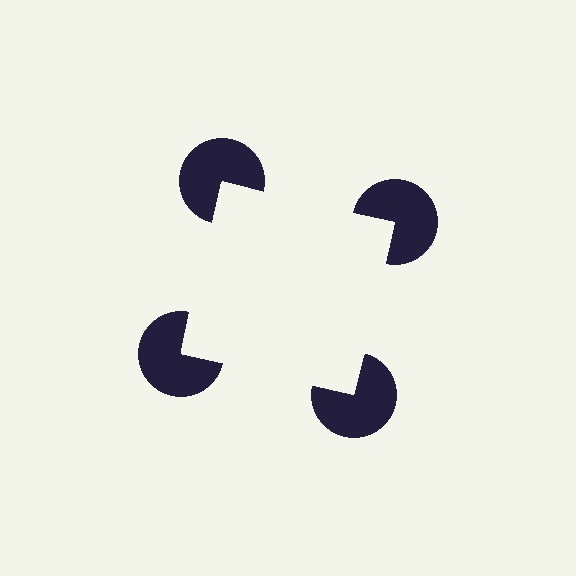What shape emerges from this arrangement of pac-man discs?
An illusory square — its edges are inferred from the aligned wedge cuts in the pac-man discs, not physically drawn.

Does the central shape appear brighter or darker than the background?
It typically appears slightly brighter than the background, even though no actual brightness change is drawn.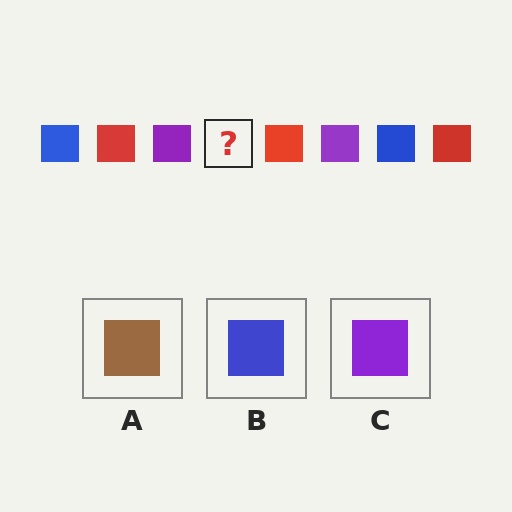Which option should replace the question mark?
Option B.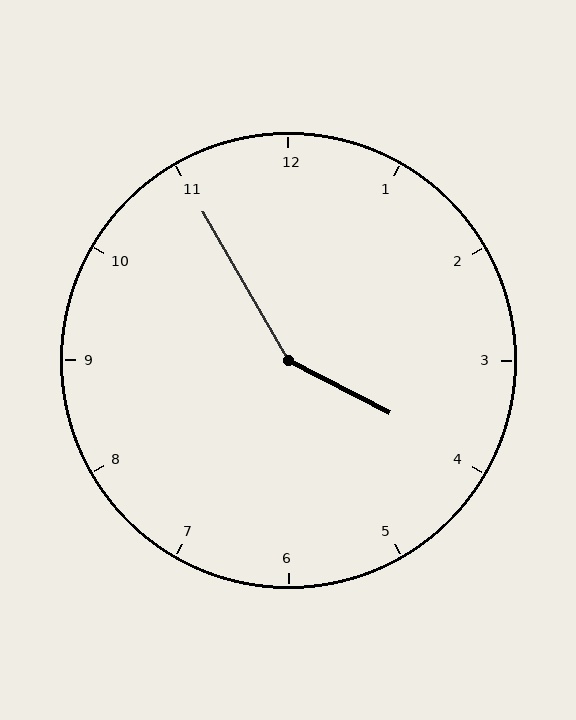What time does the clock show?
3:55.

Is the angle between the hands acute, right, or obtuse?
It is obtuse.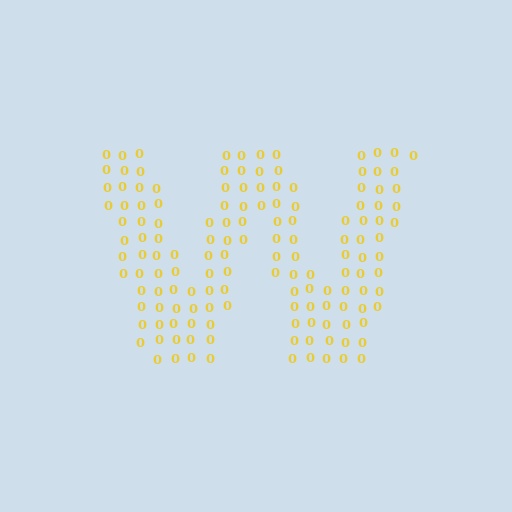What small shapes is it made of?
It is made of small digit 0's.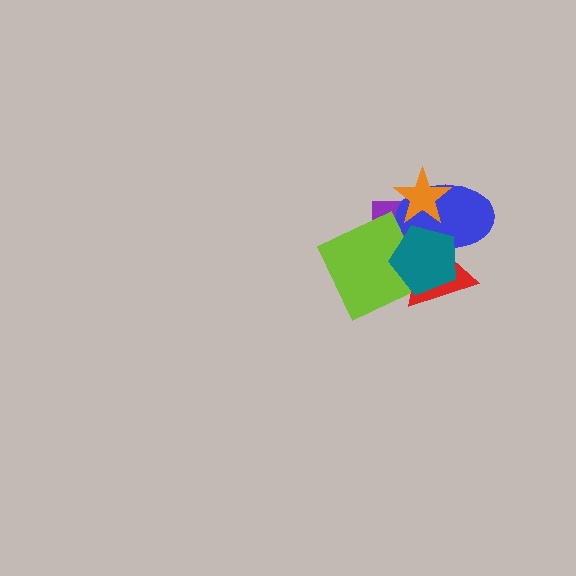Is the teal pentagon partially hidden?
No, no other shape covers it.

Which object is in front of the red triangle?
The teal pentagon is in front of the red triangle.